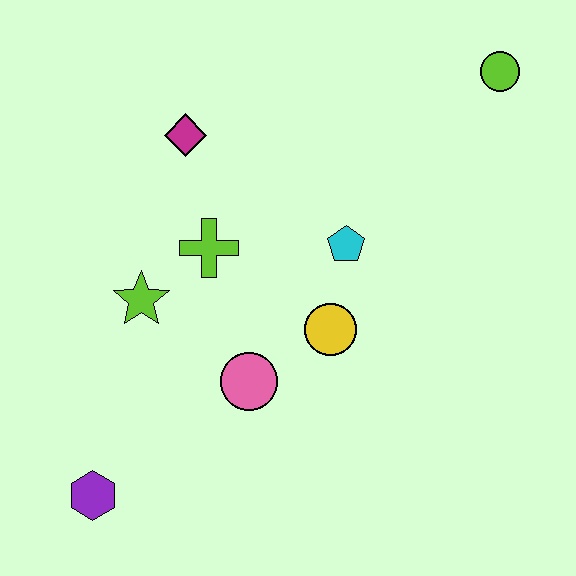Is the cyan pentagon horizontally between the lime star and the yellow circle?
No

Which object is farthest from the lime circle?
The purple hexagon is farthest from the lime circle.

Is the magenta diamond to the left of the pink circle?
Yes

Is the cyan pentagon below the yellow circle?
No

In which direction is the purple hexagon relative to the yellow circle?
The purple hexagon is to the left of the yellow circle.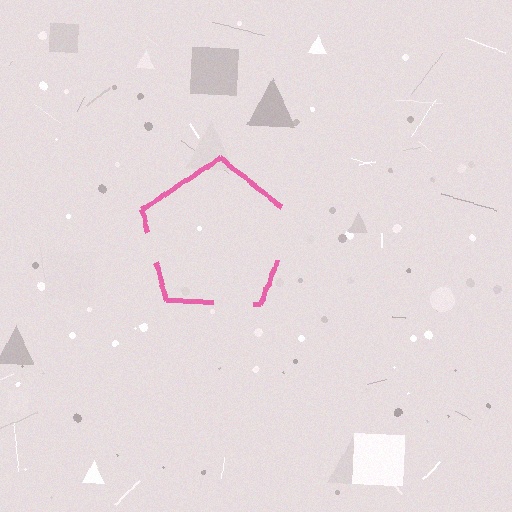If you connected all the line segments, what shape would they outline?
They would outline a pentagon.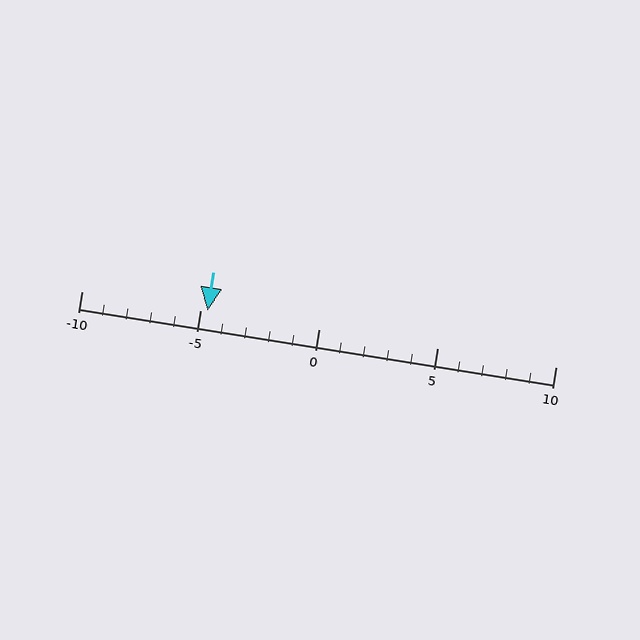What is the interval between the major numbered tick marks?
The major tick marks are spaced 5 units apart.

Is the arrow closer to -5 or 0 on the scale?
The arrow is closer to -5.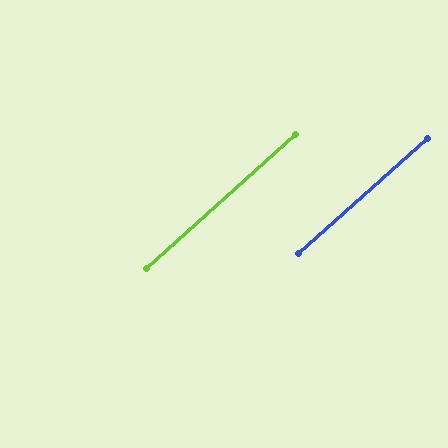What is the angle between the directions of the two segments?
Approximately 1 degree.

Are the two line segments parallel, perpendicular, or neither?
Parallel — their directions differ by only 0.6°.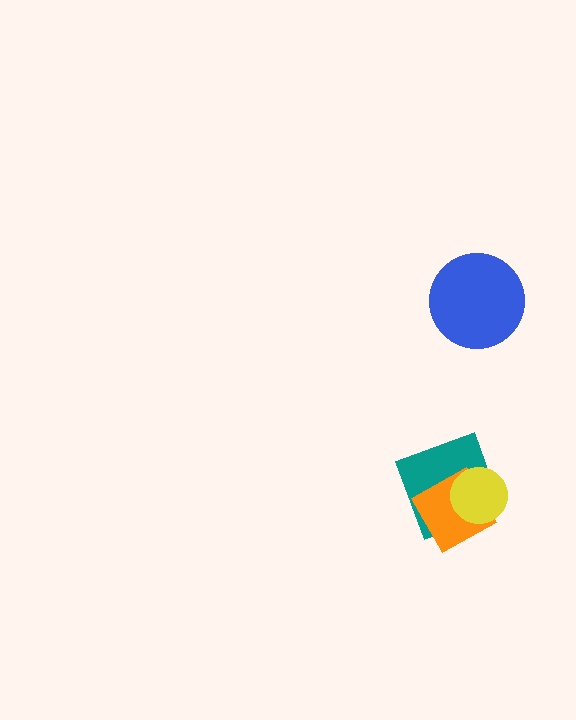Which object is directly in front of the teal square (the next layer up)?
The orange diamond is directly in front of the teal square.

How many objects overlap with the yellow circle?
2 objects overlap with the yellow circle.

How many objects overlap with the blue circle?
0 objects overlap with the blue circle.